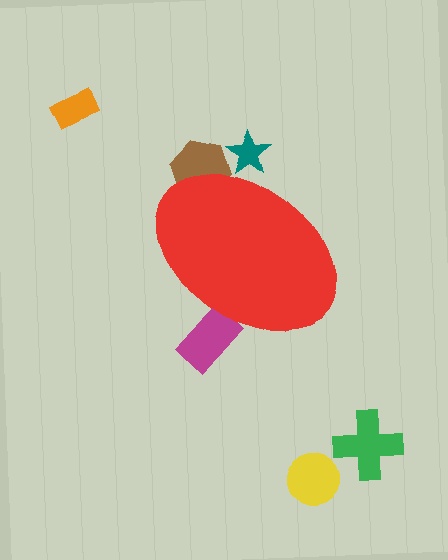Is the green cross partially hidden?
No, the green cross is fully visible.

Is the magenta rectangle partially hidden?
Yes, the magenta rectangle is partially hidden behind the red ellipse.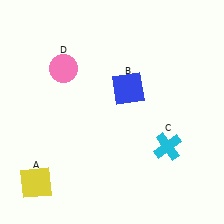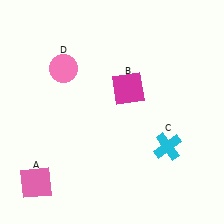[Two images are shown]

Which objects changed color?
A changed from yellow to pink. B changed from blue to magenta.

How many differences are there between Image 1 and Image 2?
There are 2 differences between the two images.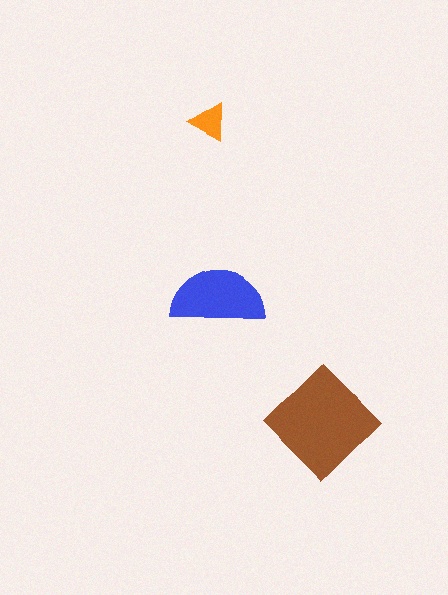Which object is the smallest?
The orange triangle.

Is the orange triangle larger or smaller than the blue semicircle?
Smaller.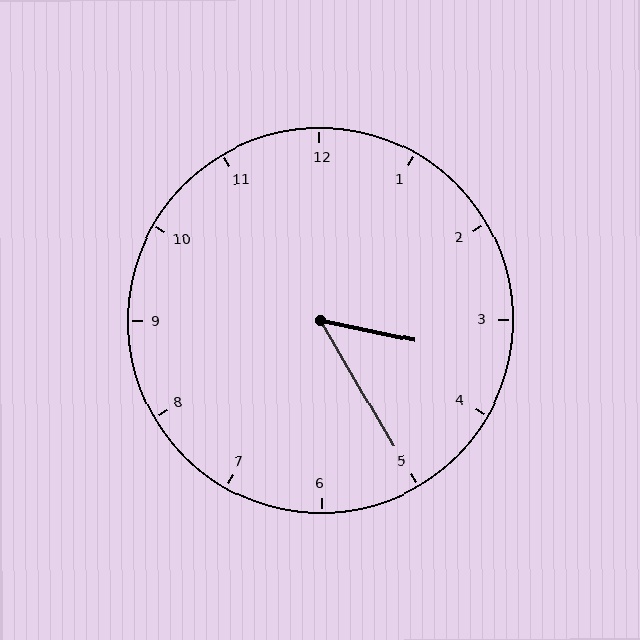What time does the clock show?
3:25.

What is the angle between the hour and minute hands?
Approximately 48 degrees.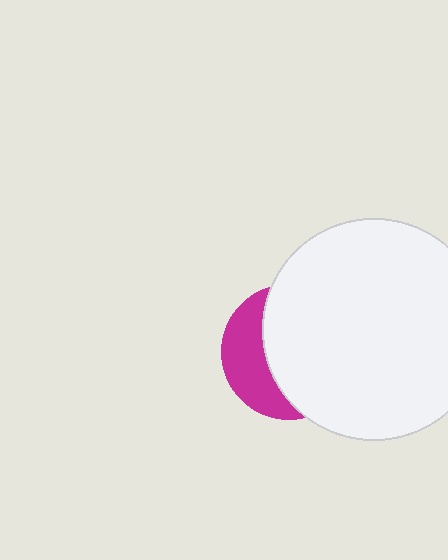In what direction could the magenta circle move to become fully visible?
The magenta circle could move left. That would shift it out from behind the white circle entirely.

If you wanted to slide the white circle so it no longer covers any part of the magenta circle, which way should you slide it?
Slide it right — that is the most direct way to separate the two shapes.